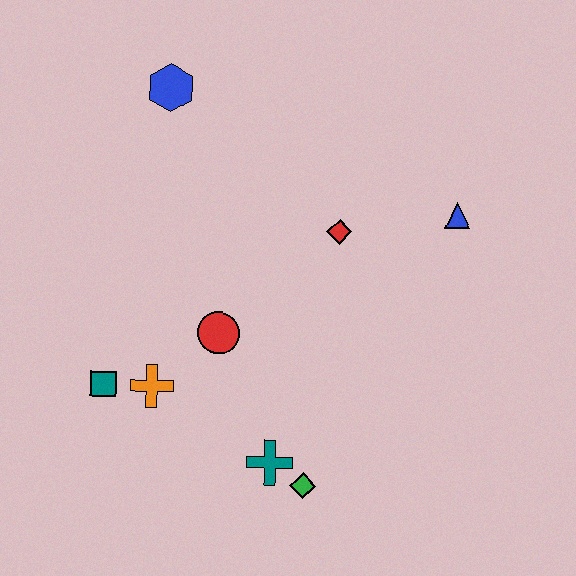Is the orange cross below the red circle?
Yes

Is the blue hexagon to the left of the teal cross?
Yes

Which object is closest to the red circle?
The orange cross is closest to the red circle.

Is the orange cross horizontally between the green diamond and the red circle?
No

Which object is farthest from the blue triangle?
The teal square is farthest from the blue triangle.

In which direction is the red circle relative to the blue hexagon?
The red circle is below the blue hexagon.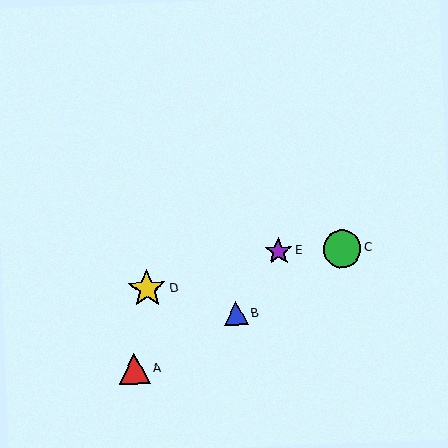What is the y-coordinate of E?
Object E is at y≈251.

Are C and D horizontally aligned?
No, C is at y≈249 and D is at y≈289.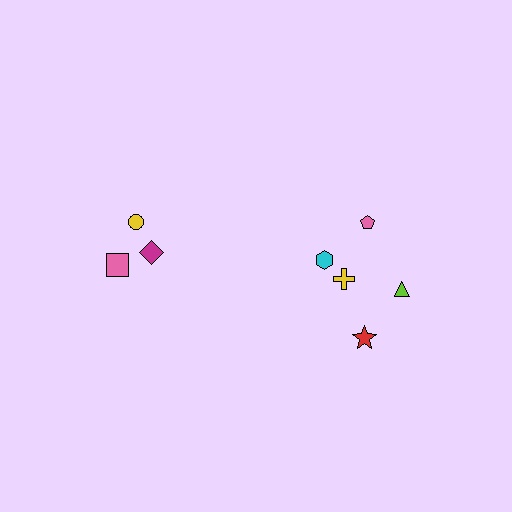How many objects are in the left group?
There are 3 objects.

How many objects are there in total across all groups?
There are 8 objects.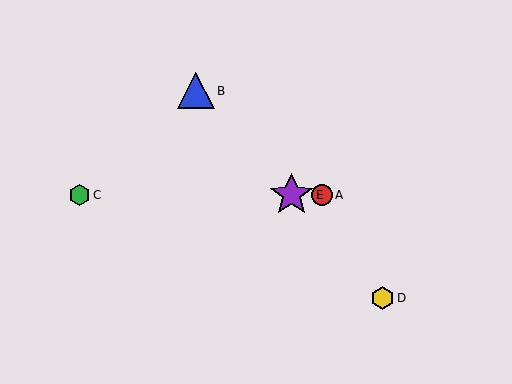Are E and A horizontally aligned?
Yes, both are at y≈195.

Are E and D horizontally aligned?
No, E is at y≈195 and D is at y≈298.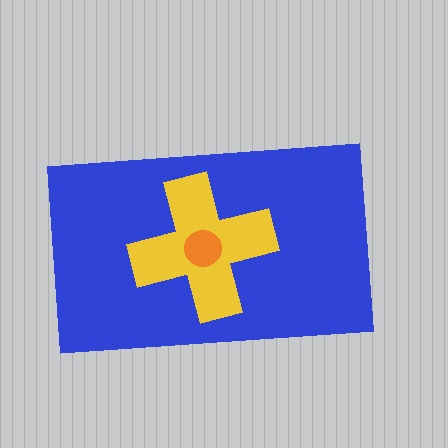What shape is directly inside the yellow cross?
The orange circle.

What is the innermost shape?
The orange circle.